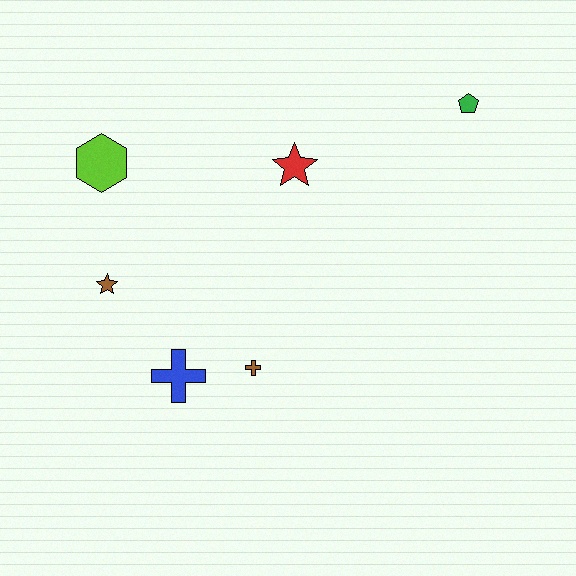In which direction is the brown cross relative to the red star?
The brown cross is below the red star.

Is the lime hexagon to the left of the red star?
Yes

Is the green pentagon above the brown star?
Yes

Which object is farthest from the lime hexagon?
The green pentagon is farthest from the lime hexagon.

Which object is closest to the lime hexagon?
The brown star is closest to the lime hexagon.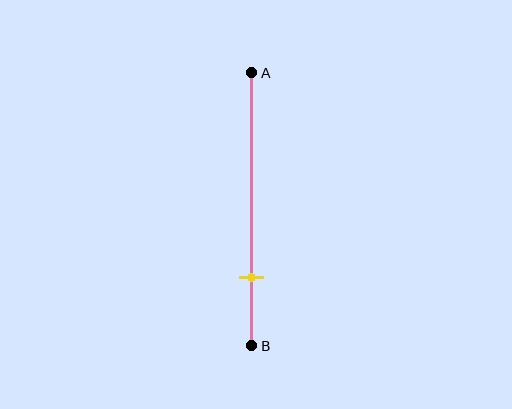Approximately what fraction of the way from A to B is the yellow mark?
The yellow mark is approximately 75% of the way from A to B.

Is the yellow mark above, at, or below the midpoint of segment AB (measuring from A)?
The yellow mark is below the midpoint of segment AB.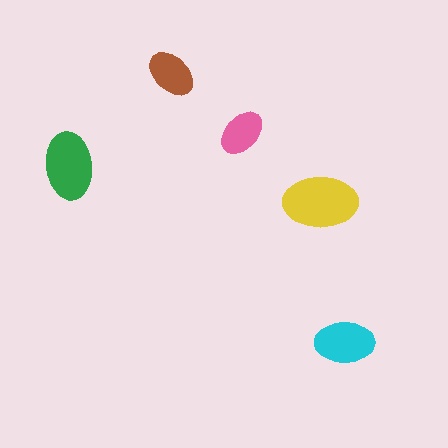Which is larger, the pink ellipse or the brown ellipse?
The brown one.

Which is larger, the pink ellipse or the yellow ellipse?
The yellow one.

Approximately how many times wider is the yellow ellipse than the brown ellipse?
About 1.5 times wider.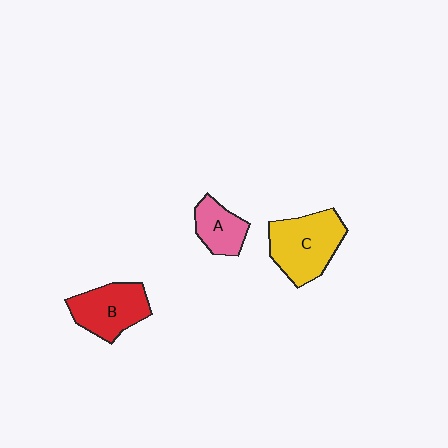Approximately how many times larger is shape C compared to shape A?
Approximately 1.8 times.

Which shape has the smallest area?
Shape A (pink).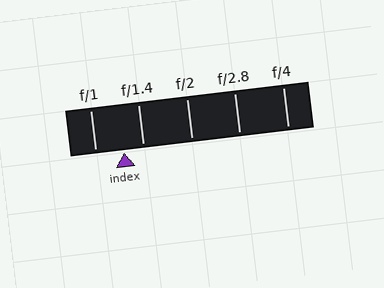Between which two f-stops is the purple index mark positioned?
The index mark is between f/1 and f/1.4.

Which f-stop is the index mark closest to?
The index mark is closest to f/1.4.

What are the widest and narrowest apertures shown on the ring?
The widest aperture shown is f/1 and the narrowest is f/4.